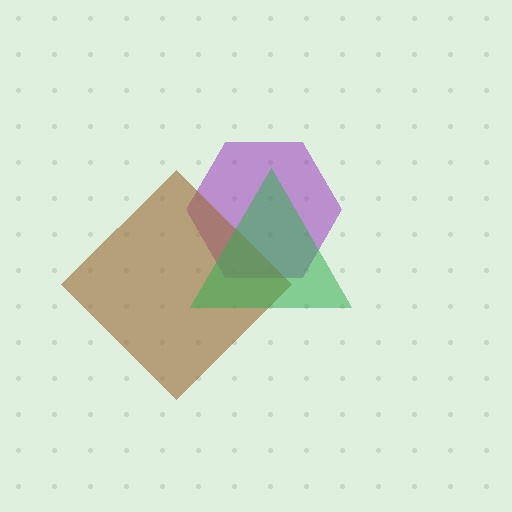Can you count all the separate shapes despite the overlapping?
Yes, there are 3 separate shapes.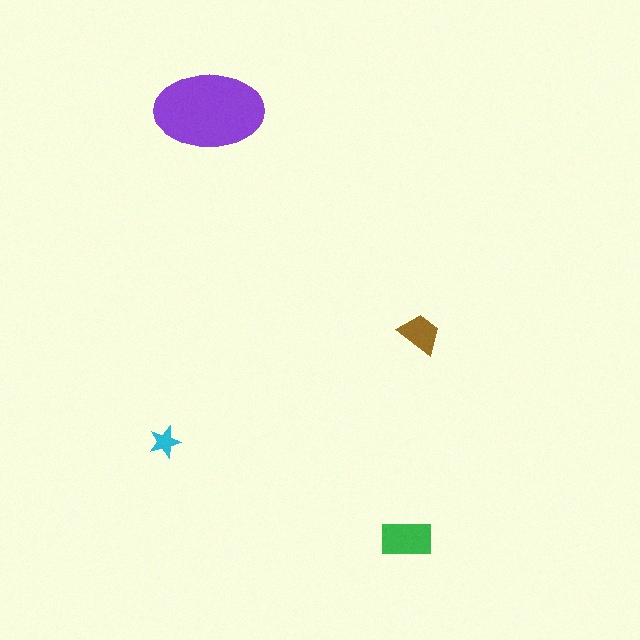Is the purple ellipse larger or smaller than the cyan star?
Larger.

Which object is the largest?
The purple ellipse.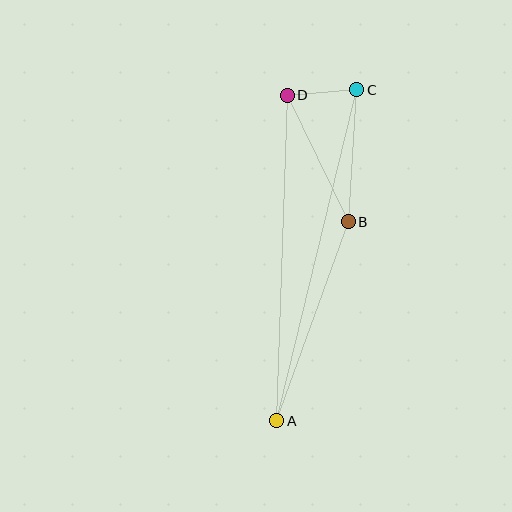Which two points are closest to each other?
Points C and D are closest to each other.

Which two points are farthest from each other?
Points A and C are farthest from each other.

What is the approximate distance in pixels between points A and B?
The distance between A and B is approximately 212 pixels.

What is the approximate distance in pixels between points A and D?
The distance between A and D is approximately 326 pixels.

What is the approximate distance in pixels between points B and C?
The distance between B and C is approximately 132 pixels.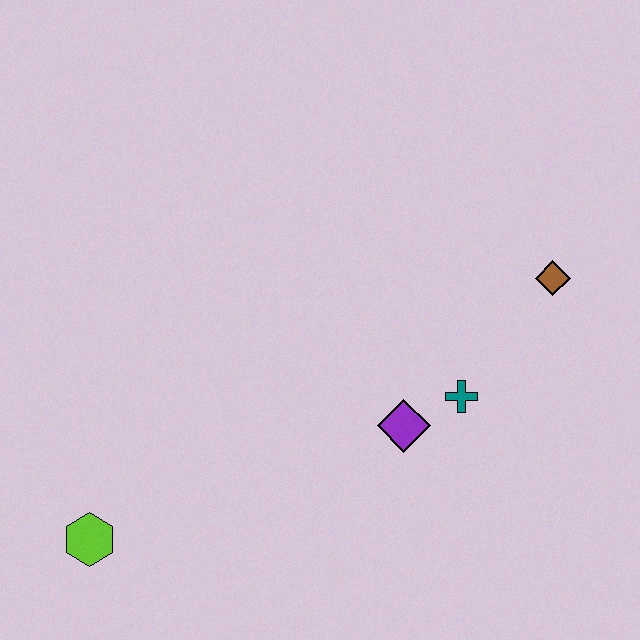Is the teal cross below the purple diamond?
No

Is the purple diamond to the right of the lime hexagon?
Yes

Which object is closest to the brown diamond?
The teal cross is closest to the brown diamond.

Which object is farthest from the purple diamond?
The lime hexagon is farthest from the purple diamond.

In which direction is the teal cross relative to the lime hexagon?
The teal cross is to the right of the lime hexagon.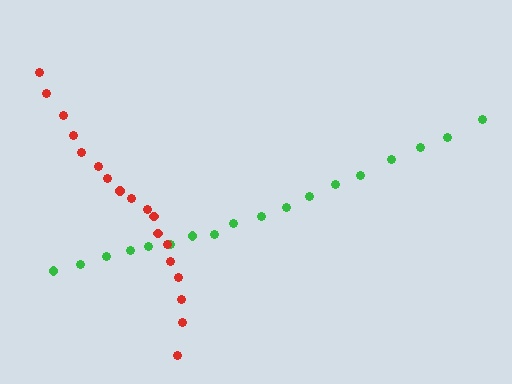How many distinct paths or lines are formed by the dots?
There are 2 distinct paths.